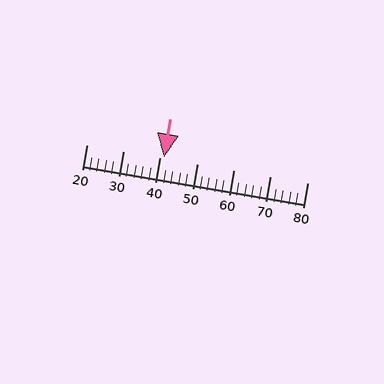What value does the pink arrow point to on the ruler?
The pink arrow points to approximately 41.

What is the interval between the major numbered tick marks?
The major tick marks are spaced 10 units apart.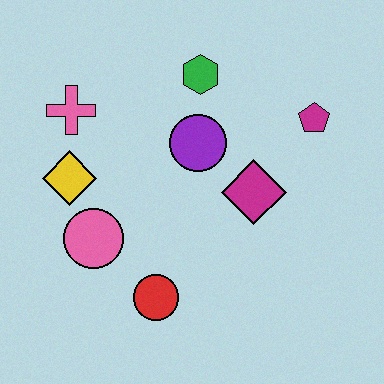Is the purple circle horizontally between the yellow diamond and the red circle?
No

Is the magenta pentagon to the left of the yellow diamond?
No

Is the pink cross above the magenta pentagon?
Yes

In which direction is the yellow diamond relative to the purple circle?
The yellow diamond is to the left of the purple circle.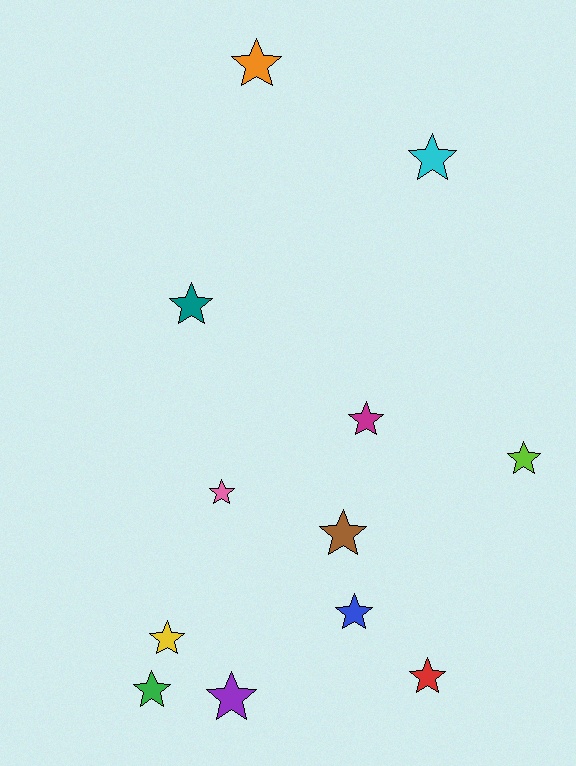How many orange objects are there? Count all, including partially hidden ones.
There is 1 orange object.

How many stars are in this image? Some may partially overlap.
There are 12 stars.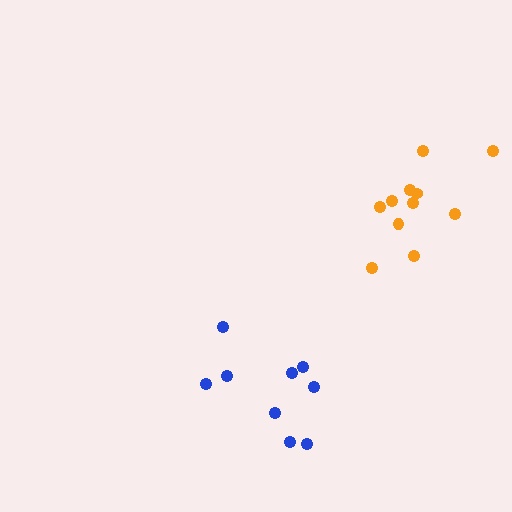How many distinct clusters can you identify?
There are 2 distinct clusters.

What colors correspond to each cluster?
The clusters are colored: orange, blue.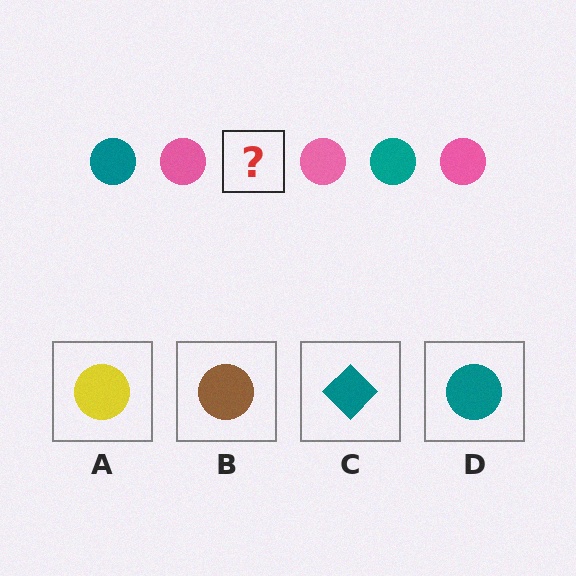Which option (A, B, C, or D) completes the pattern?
D.